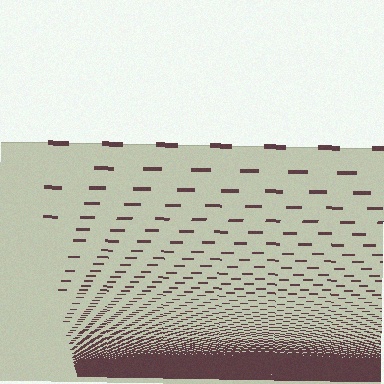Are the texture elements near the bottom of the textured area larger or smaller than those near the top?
Smaller. The gradient is inverted — elements near the bottom are smaller and denser.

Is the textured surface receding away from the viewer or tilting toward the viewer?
The surface appears to tilt toward the viewer. Texture elements get larger and sparser toward the top.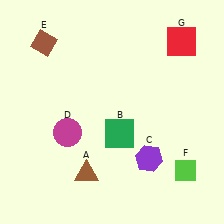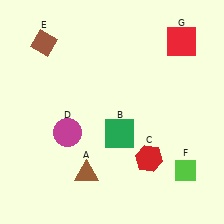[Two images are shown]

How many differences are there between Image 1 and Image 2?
There is 1 difference between the two images.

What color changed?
The hexagon (C) changed from purple in Image 1 to red in Image 2.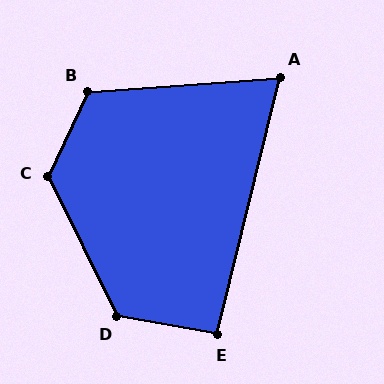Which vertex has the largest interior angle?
C, at approximately 129 degrees.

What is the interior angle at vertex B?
Approximately 119 degrees (obtuse).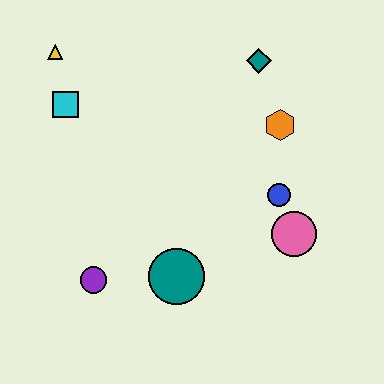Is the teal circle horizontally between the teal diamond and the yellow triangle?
Yes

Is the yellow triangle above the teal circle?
Yes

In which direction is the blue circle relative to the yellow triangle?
The blue circle is to the right of the yellow triangle.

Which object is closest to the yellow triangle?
The cyan square is closest to the yellow triangle.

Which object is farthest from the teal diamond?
The purple circle is farthest from the teal diamond.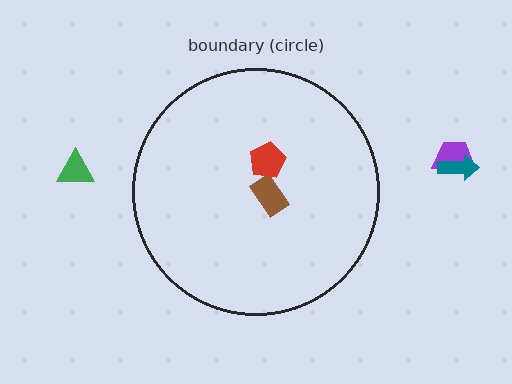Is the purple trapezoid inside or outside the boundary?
Outside.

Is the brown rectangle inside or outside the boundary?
Inside.